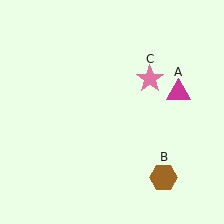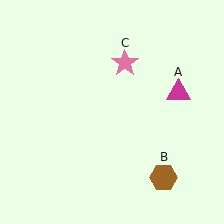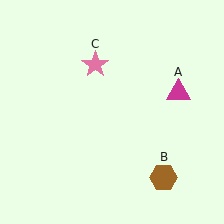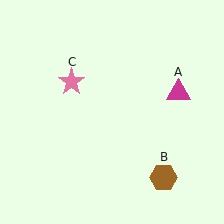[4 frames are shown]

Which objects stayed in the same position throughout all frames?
Magenta triangle (object A) and brown hexagon (object B) remained stationary.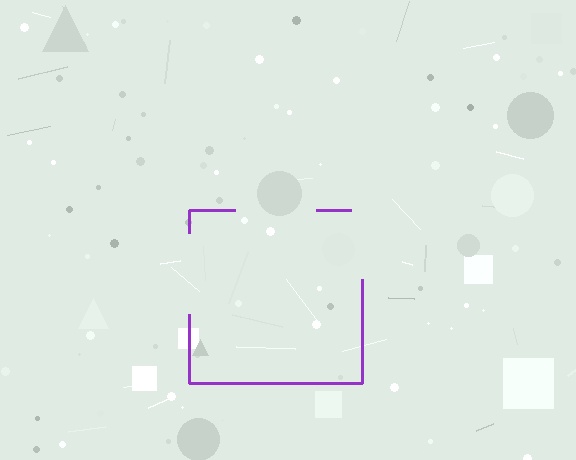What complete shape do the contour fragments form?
The contour fragments form a square.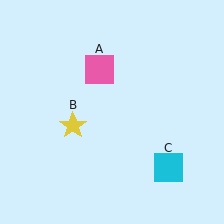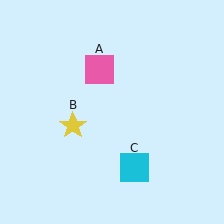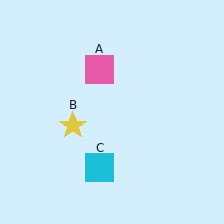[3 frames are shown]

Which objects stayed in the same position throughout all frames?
Pink square (object A) and yellow star (object B) remained stationary.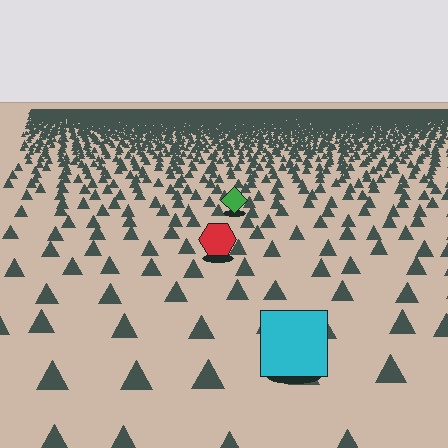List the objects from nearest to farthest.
From nearest to farthest: the cyan square, the red hexagon, the green diamond.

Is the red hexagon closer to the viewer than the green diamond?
Yes. The red hexagon is closer — you can tell from the texture gradient: the ground texture is coarser near it.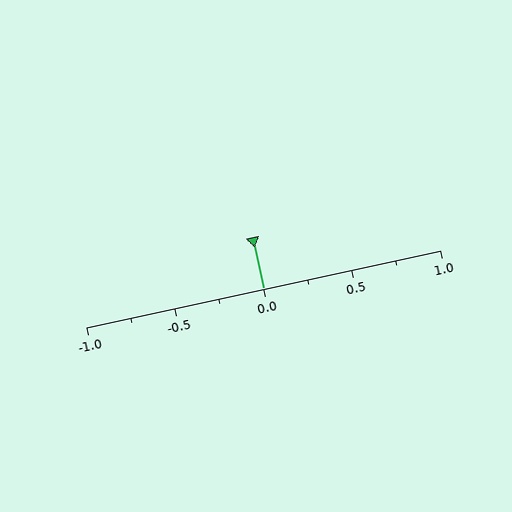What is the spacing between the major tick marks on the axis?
The major ticks are spaced 0.5 apart.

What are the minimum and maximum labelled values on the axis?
The axis runs from -1.0 to 1.0.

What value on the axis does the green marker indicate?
The marker indicates approximately 0.